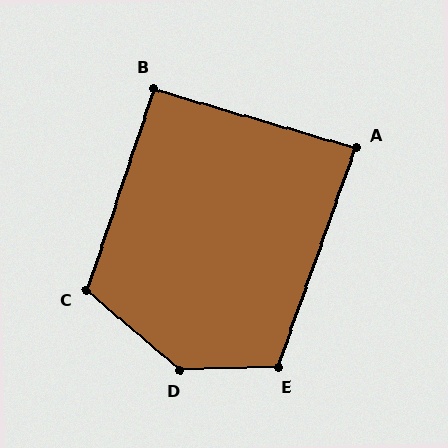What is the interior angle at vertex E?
Approximately 112 degrees (obtuse).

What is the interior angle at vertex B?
Approximately 92 degrees (approximately right).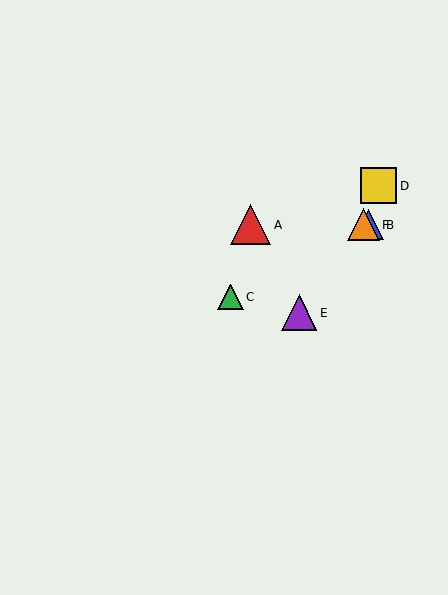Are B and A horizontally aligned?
Yes, both are at y≈225.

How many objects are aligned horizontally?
3 objects (A, B, F) are aligned horizontally.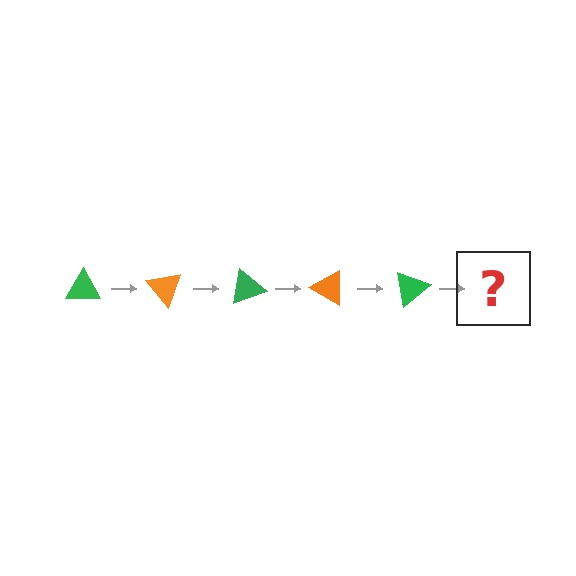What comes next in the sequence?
The next element should be an orange triangle, rotated 250 degrees from the start.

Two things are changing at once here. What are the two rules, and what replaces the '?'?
The two rules are that it rotates 50 degrees each step and the color cycles through green and orange. The '?' should be an orange triangle, rotated 250 degrees from the start.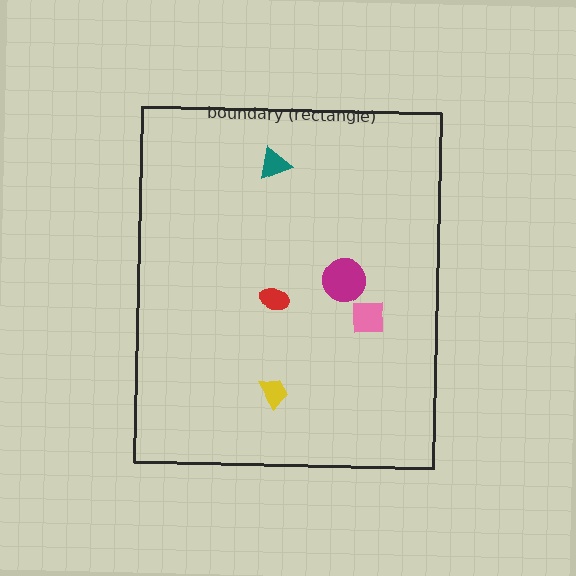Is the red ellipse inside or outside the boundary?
Inside.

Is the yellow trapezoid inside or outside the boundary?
Inside.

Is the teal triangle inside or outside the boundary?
Inside.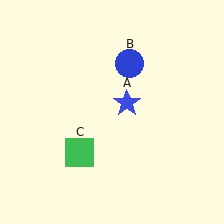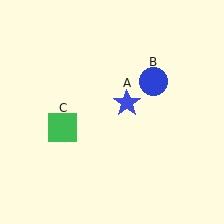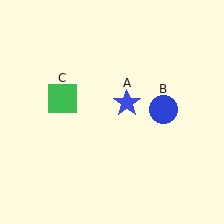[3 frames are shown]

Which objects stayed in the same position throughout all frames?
Blue star (object A) remained stationary.